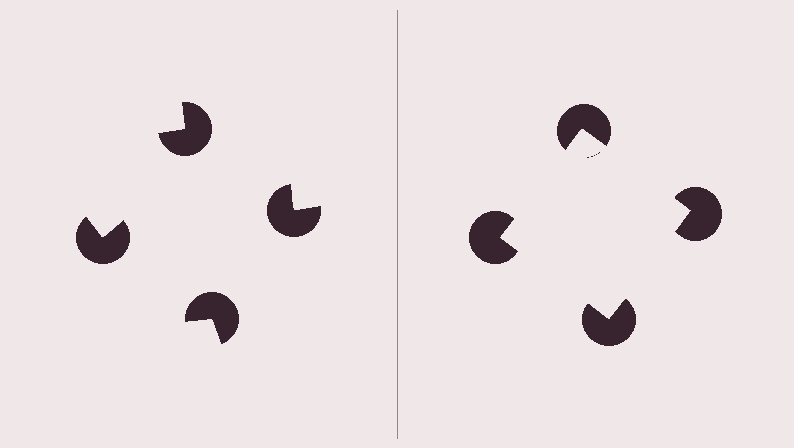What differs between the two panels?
The pac-man discs are positioned identically on both sides; only the wedge orientations differ. On the right they align to a square; on the left they are misaligned.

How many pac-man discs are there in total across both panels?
8 — 4 on each side.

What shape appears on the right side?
An illusory square.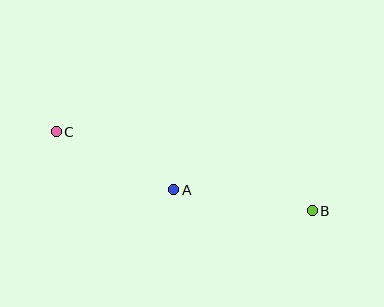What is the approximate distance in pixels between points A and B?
The distance between A and B is approximately 140 pixels.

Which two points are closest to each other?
Points A and C are closest to each other.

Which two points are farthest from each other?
Points B and C are farthest from each other.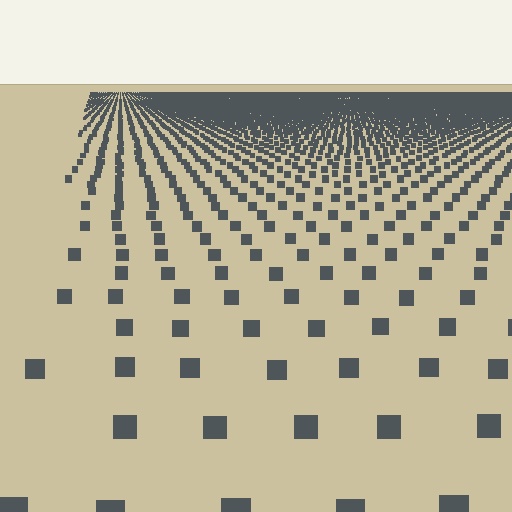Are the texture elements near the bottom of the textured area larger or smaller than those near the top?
Larger. Near the bottom, elements are closer to the viewer and appear at a bigger on-screen size.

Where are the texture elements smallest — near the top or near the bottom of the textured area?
Near the top.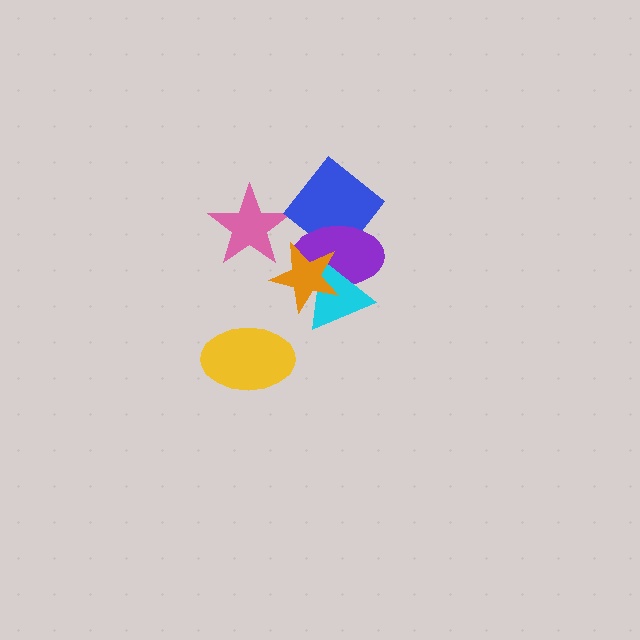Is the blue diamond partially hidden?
Yes, it is partially covered by another shape.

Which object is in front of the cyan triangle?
The orange star is in front of the cyan triangle.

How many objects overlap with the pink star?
0 objects overlap with the pink star.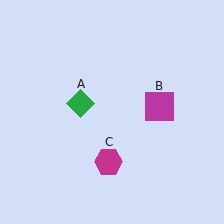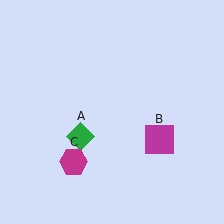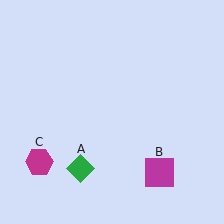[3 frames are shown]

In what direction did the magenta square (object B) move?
The magenta square (object B) moved down.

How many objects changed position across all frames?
3 objects changed position: green diamond (object A), magenta square (object B), magenta hexagon (object C).